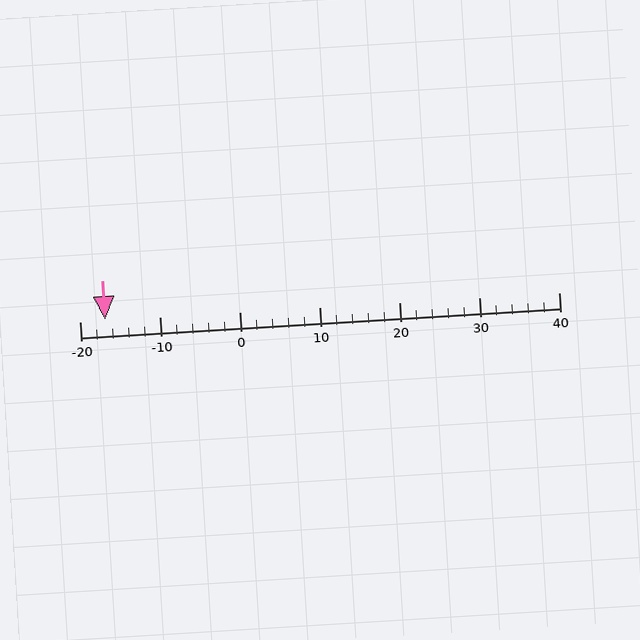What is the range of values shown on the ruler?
The ruler shows values from -20 to 40.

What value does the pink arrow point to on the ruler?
The pink arrow points to approximately -17.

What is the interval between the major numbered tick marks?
The major tick marks are spaced 10 units apart.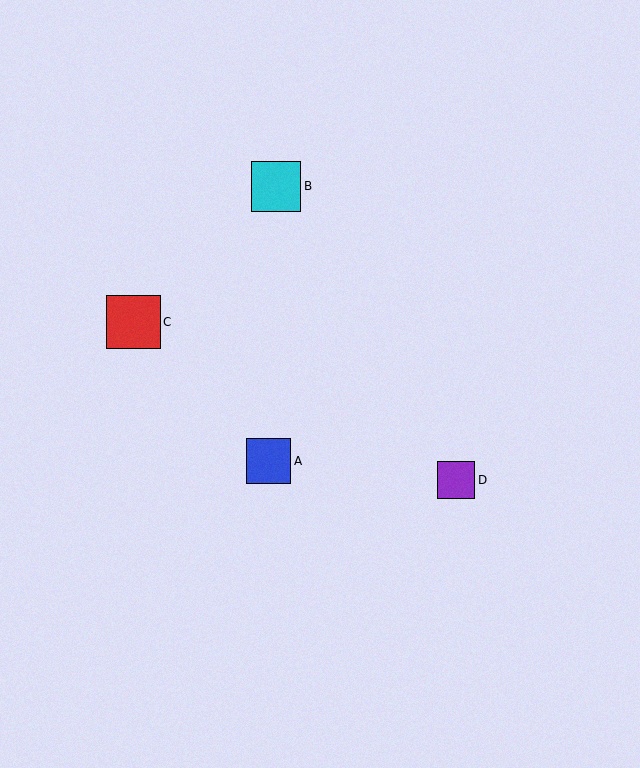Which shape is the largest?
The red square (labeled C) is the largest.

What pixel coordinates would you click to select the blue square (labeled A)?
Click at (269, 461) to select the blue square A.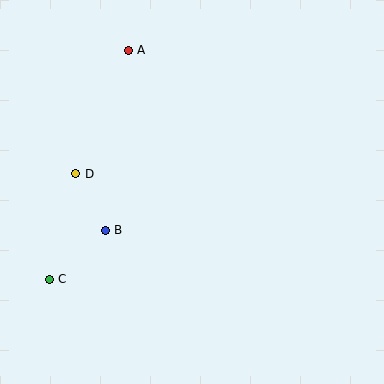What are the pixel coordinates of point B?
Point B is at (105, 230).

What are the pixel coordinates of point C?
Point C is at (49, 279).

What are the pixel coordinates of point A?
Point A is at (128, 50).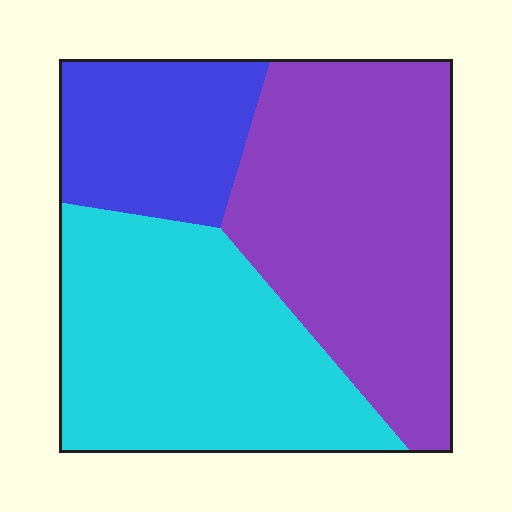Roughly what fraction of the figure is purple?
Purple covers 42% of the figure.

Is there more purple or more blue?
Purple.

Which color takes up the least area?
Blue, at roughly 20%.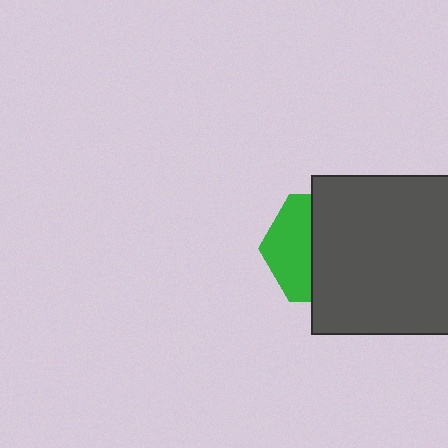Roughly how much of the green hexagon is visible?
A small part of it is visible (roughly 41%).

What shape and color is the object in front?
The object in front is a dark gray square.